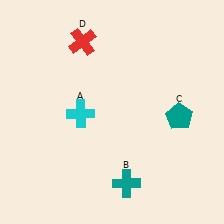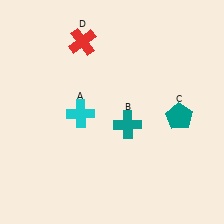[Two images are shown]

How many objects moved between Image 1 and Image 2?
1 object moved between the two images.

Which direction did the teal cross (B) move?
The teal cross (B) moved up.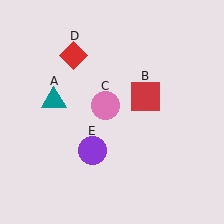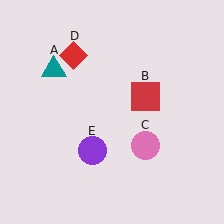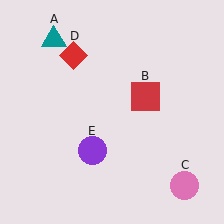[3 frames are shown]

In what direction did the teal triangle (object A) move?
The teal triangle (object A) moved up.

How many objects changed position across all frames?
2 objects changed position: teal triangle (object A), pink circle (object C).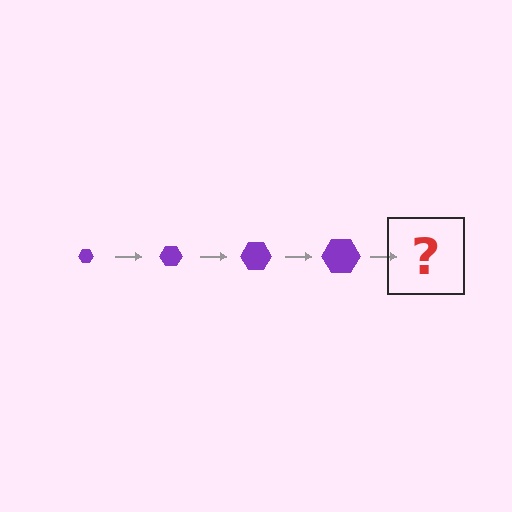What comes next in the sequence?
The next element should be a purple hexagon, larger than the previous one.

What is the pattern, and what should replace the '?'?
The pattern is that the hexagon gets progressively larger each step. The '?' should be a purple hexagon, larger than the previous one.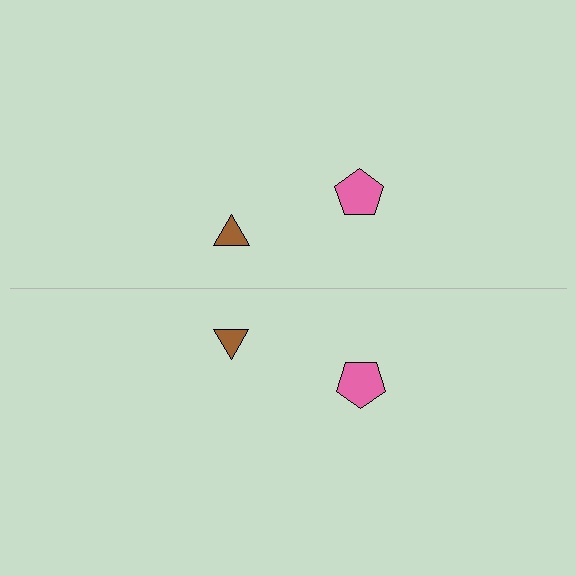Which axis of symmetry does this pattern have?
The pattern has a horizontal axis of symmetry running through the center of the image.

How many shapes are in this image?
There are 4 shapes in this image.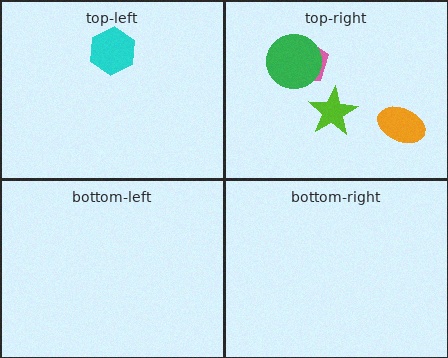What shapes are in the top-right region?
The lime star, the pink pentagon, the orange ellipse, the green circle.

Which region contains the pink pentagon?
The top-right region.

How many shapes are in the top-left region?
1.